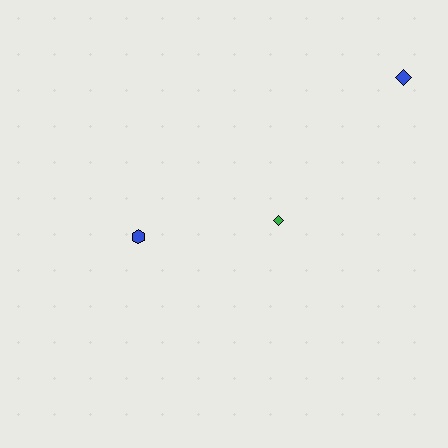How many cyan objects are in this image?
There are no cyan objects.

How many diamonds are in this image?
There are 2 diamonds.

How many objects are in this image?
There are 3 objects.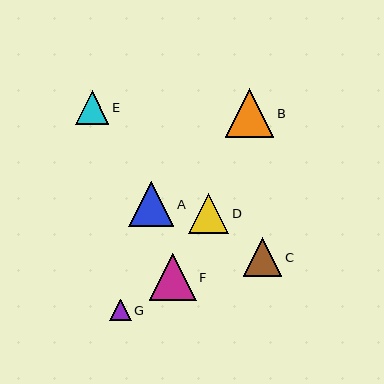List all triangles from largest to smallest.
From largest to smallest: B, F, A, D, C, E, G.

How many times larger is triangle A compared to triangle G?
Triangle A is approximately 2.1 times the size of triangle G.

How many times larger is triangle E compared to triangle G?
Triangle E is approximately 1.6 times the size of triangle G.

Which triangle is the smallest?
Triangle G is the smallest with a size of approximately 21 pixels.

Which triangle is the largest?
Triangle B is the largest with a size of approximately 48 pixels.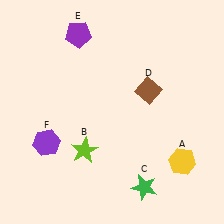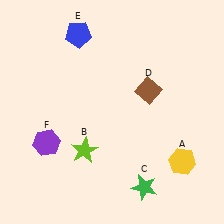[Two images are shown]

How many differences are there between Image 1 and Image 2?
There is 1 difference between the two images.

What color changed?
The pentagon (E) changed from purple in Image 1 to blue in Image 2.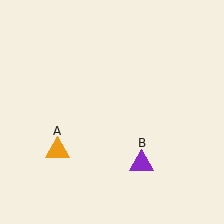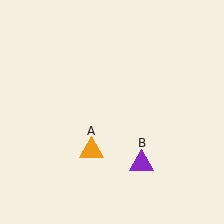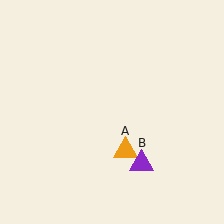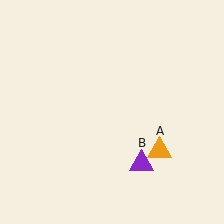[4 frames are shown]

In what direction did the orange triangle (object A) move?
The orange triangle (object A) moved right.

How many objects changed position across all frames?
1 object changed position: orange triangle (object A).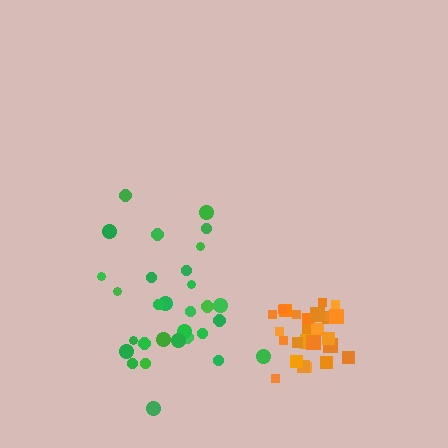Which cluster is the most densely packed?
Orange.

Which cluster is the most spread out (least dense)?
Green.